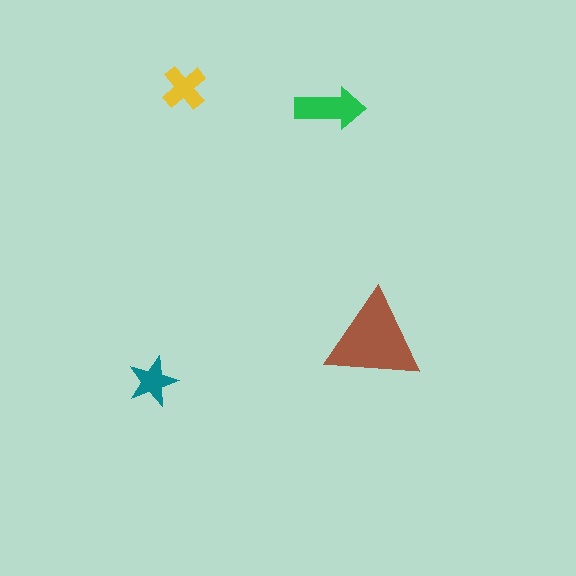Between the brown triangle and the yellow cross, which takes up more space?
The brown triangle.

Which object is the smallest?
The teal star.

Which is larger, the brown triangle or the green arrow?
The brown triangle.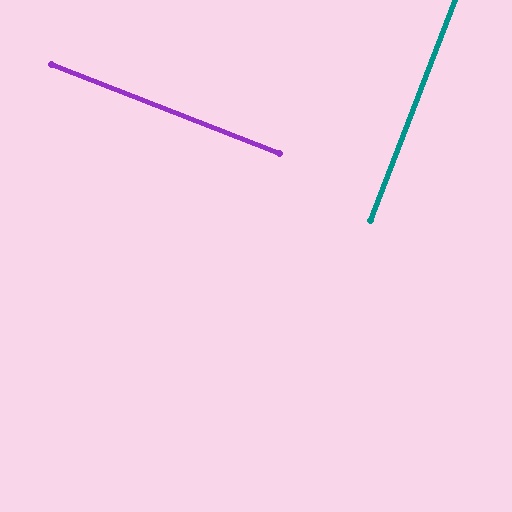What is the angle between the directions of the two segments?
Approximately 90 degrees.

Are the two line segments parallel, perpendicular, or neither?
Perpendicular — they meet at approximately 90°.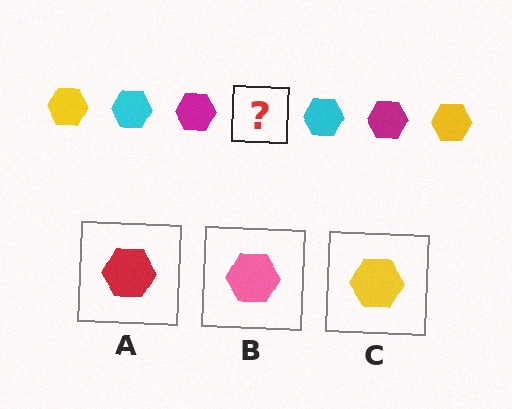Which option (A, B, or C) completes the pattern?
C.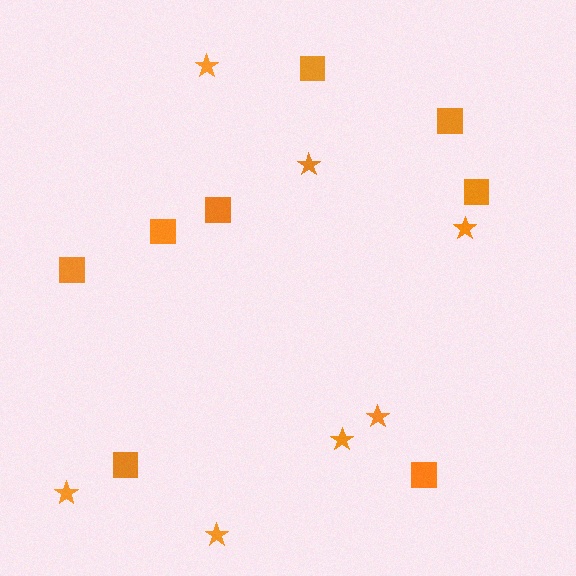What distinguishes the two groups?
There are 2 groups: one group of stars (7) and one group of squares (8).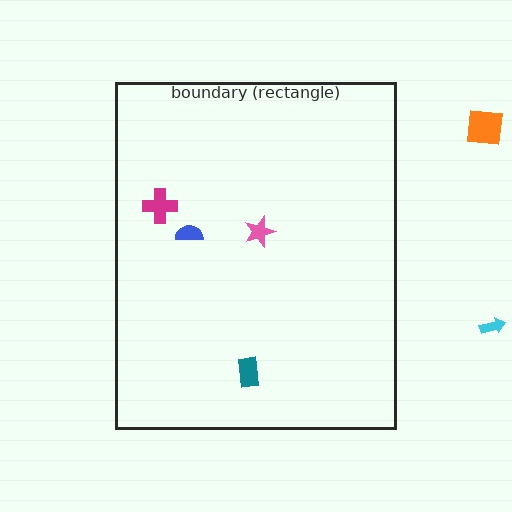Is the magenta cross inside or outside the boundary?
Inside.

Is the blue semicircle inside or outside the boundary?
Inside.